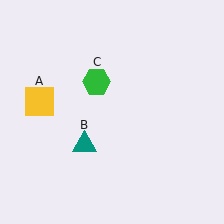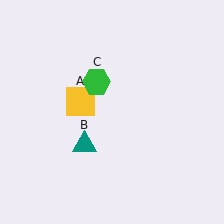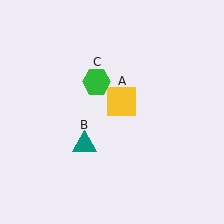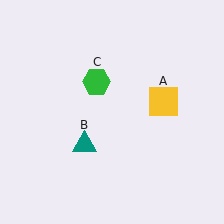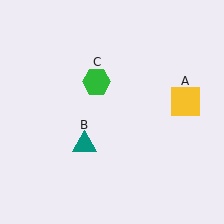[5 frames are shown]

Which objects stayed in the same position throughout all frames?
Teal triangle (object B) and green hexagon (object C) remained stationary.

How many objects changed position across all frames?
1 object changed position: yellow square (object A).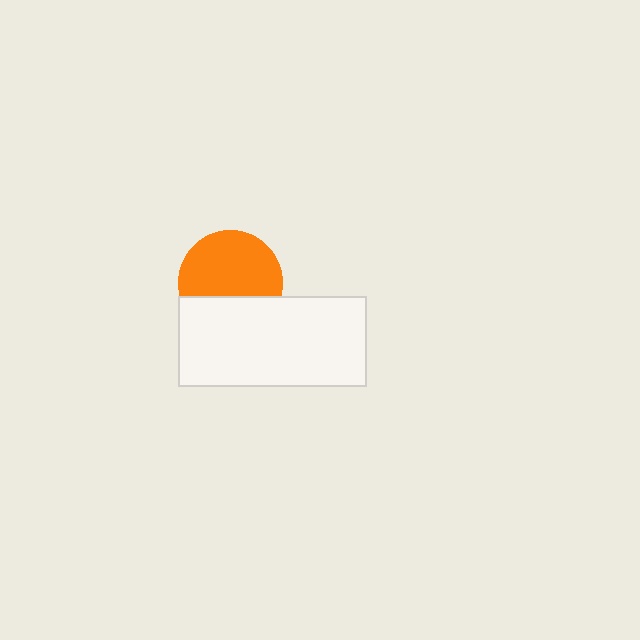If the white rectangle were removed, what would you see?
You would see the complete orange circle.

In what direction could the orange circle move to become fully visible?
The orange circle could move up. That would shift it out from behind the white rectangle entirely.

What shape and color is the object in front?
The object in front is a white rectangle.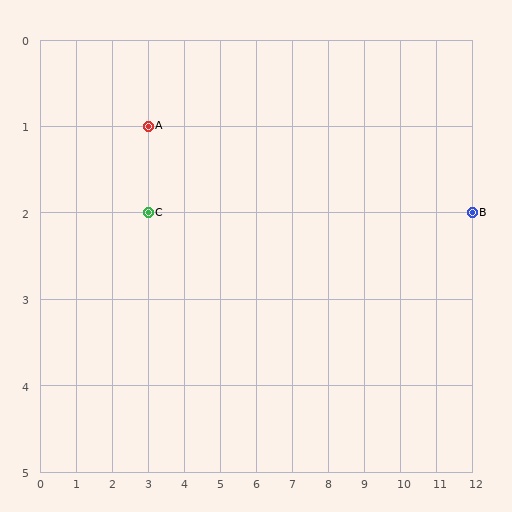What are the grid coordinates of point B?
Point B is at grid coordinates (12, 2).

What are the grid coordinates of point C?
Point C is at grid coordinates (3, 2).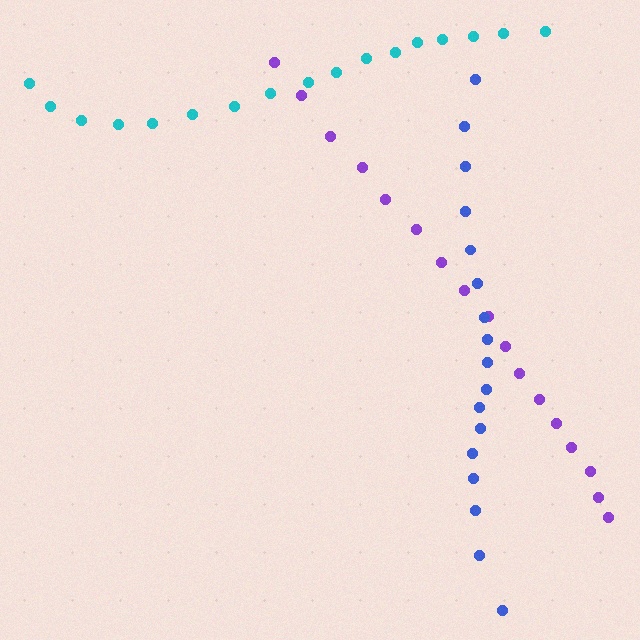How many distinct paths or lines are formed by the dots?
There are 3 distinct paths.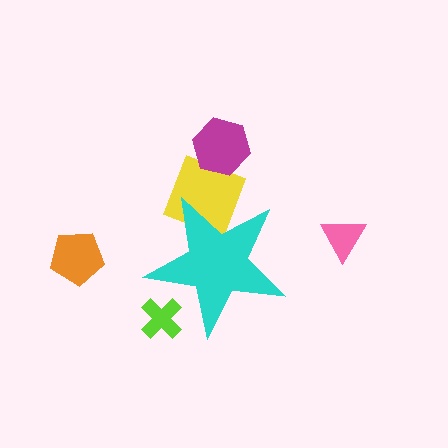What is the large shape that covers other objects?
A cyan star.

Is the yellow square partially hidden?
Yes, the yellow square is partially hidden behind the cyan star.